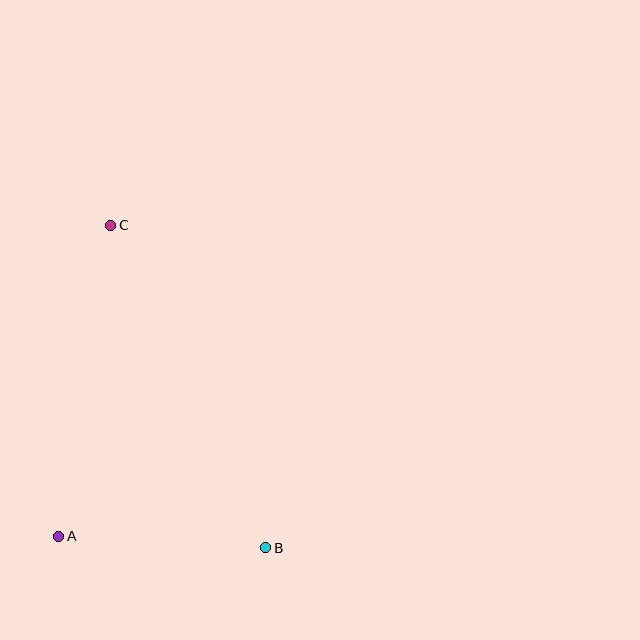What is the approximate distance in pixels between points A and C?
The distance between A and C is approximately 315 pixels.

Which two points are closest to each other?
Points A and B are closest to each other.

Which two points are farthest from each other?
Points B and C are farthest from each other.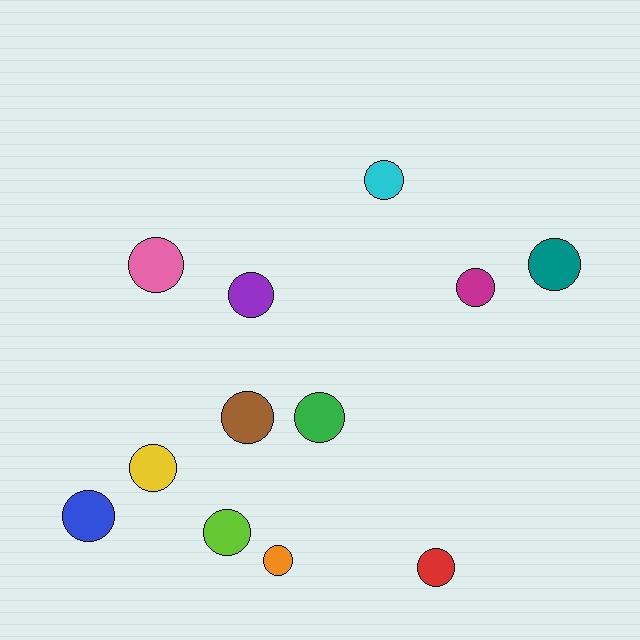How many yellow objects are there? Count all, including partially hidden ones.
There is 1 yellow object.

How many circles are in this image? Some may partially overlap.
There are 12 circles.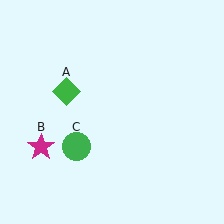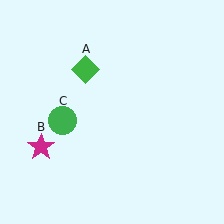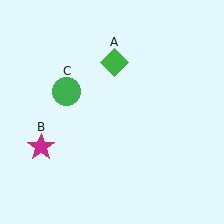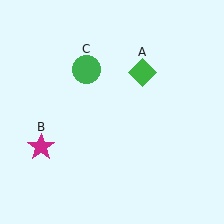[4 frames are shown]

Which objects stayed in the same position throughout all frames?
Magenta star (object B) remained stationary.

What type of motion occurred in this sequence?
The green diamond (object A), green circle (object C) rotated clockwise around the center of the scene.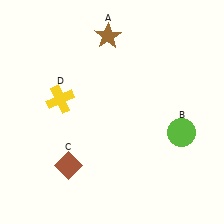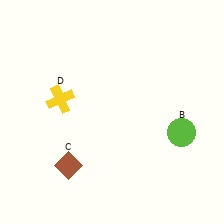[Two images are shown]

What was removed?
The brown star (A) was removed in Image 2.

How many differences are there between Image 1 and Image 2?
There is 1 difference between the two images.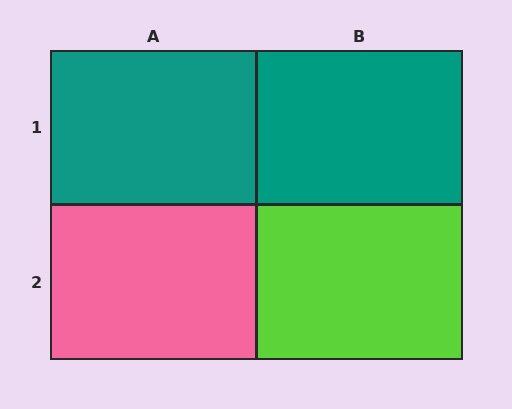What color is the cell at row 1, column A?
Teal.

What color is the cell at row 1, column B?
Teal.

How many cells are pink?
1 cell is pink.